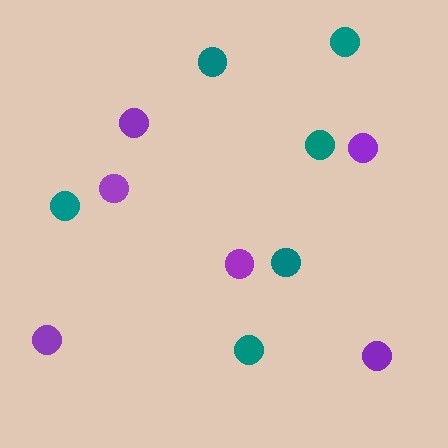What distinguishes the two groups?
There are 2 groups: one group of purple circles (6) and one group of teal circles (6).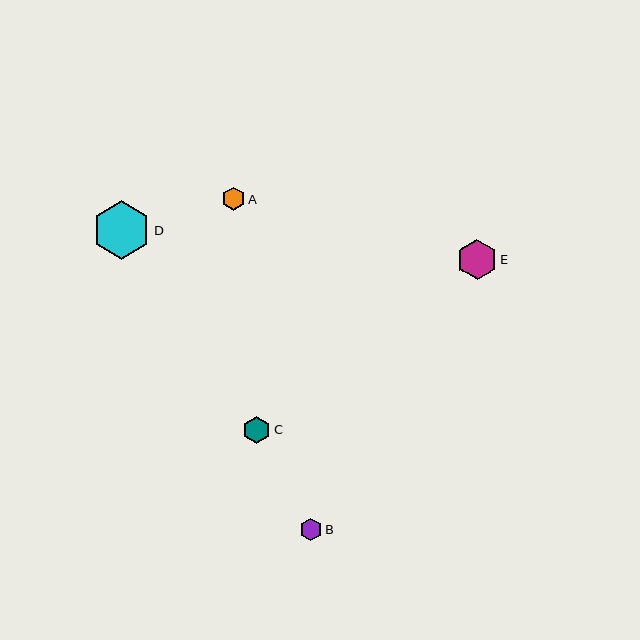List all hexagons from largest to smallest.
From largest to smallest: D, E, C, A, B.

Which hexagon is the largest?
Hexagon D is the largest with a size of approximately 58 pixels.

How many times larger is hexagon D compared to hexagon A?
Hexagon D is approximately 2.5 times the size of hexagon A.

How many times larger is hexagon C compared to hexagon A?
Hexagon C is approximately 1.2 times the size of hexagon A.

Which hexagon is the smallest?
Hexagon B is the smallest with a size of approximately 22 pixels.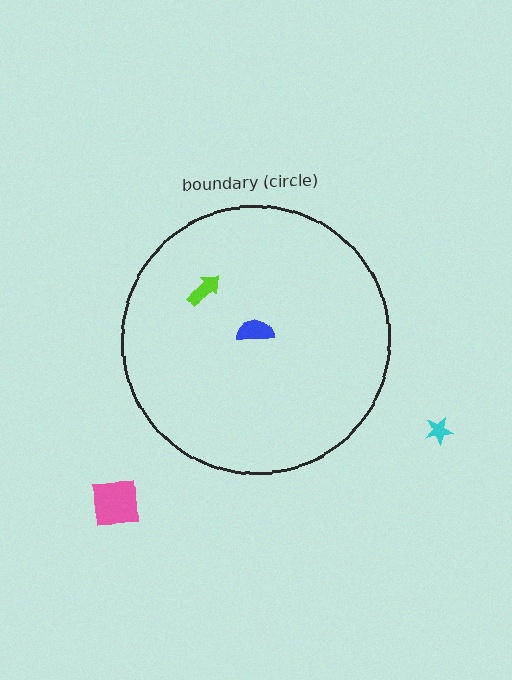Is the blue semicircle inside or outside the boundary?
Inside.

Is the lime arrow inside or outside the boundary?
Inside.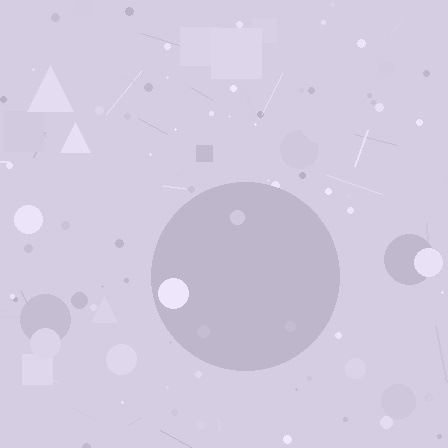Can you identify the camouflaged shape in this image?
The camouflaged shape is a circle.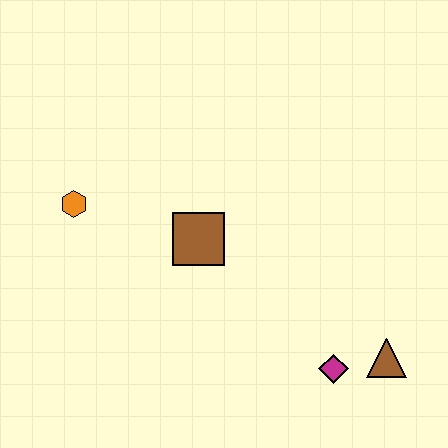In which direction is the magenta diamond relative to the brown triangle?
The magenta diamond is to the left of the brown triangle.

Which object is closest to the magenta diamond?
The brown triangle is closest to the magenta diamond.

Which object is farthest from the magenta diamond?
The orange hexagon is farthest from the magenta diamond.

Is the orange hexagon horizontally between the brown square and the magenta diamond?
No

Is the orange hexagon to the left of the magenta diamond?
Yes